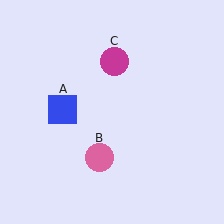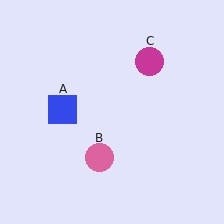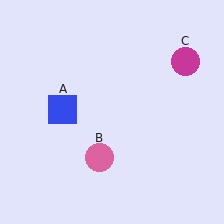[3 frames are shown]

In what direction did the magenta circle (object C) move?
The magenta circle (object C) moved right.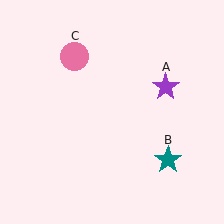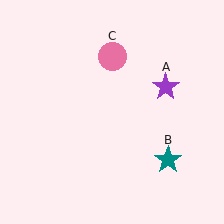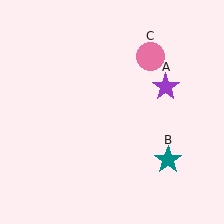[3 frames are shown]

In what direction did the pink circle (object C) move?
The pink circle (object C) moved right.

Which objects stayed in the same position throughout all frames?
Purple star (object A) and teal star (object B) remained stationary.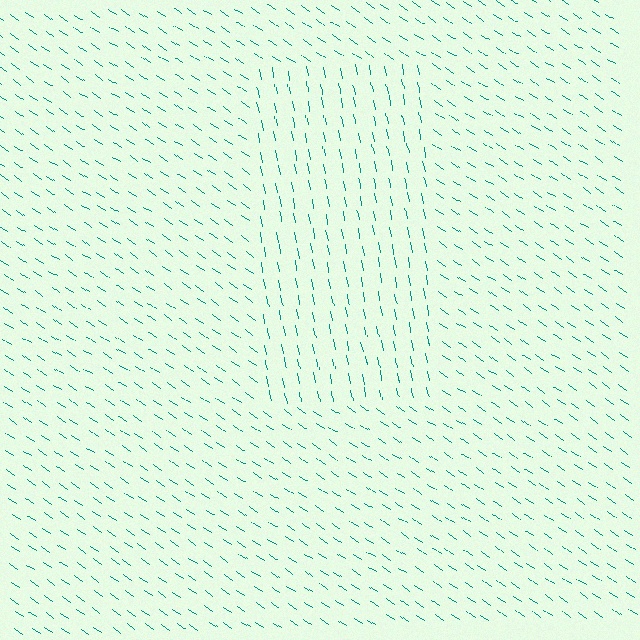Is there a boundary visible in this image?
Yes, there is a texture boundary formed by a change in line orientation.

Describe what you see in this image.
The image is filled with small teal line segments. A rectangle region in the image has lines oriented differently from the surrounding lines, creating a visible texture boundary.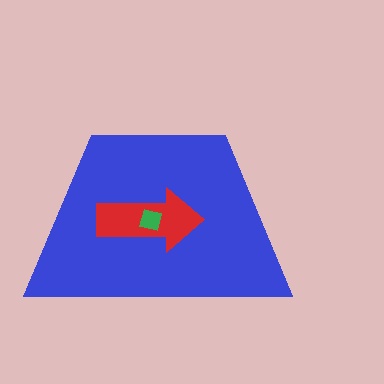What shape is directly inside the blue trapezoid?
The red arrow.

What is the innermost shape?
The green square.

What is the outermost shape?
The blue trapezoid.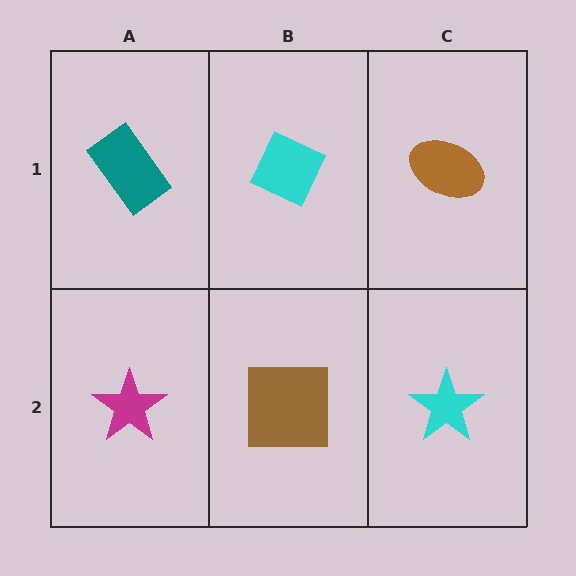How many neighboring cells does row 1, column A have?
2.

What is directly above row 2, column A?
A teal rectangle.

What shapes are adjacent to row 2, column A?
A teal rectangle (row 1, column A), a brown square (row 2, column B).